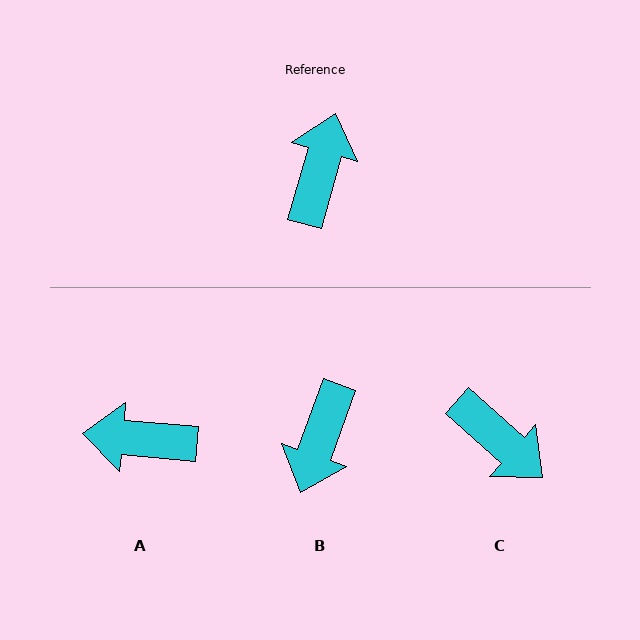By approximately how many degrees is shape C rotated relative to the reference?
Approximately 116 degrees clockwise.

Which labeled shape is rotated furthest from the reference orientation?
B, about 176 degrees away.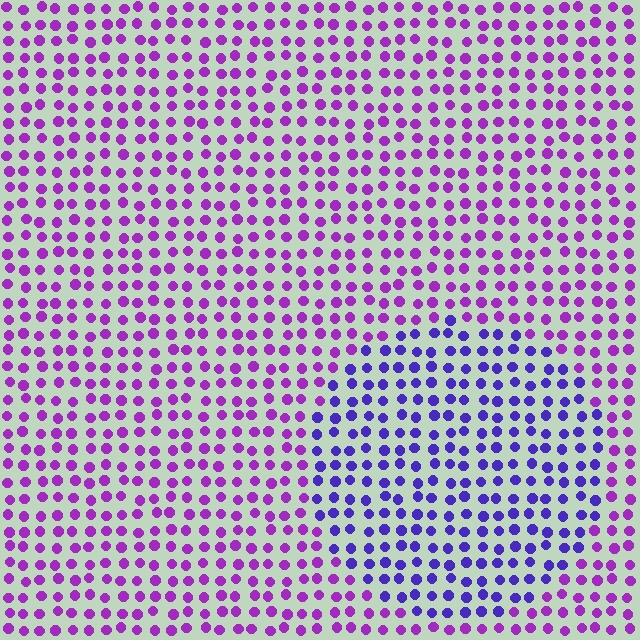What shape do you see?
I see a circle.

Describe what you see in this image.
The image is filled with small purple elements in a uniform arrangement. A circle-shaped region is visible where the elements are tinted to a slightly different hue, forming a subtle color boundary.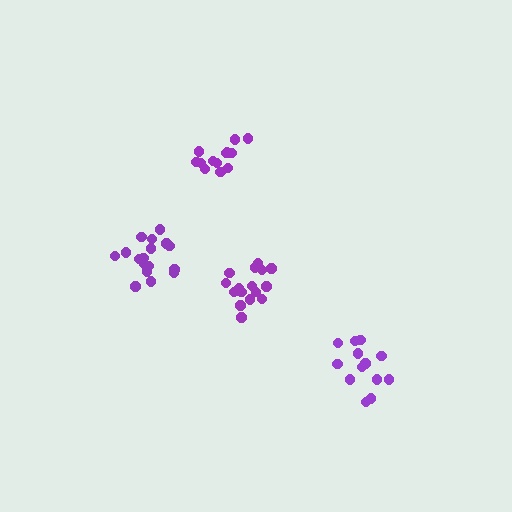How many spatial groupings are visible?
There are 4 spatial groupings.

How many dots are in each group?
Group 1: 17 dots, Group 2: 13 dots, Group 3: 13 dots, Group 4: 17 dots (60 total).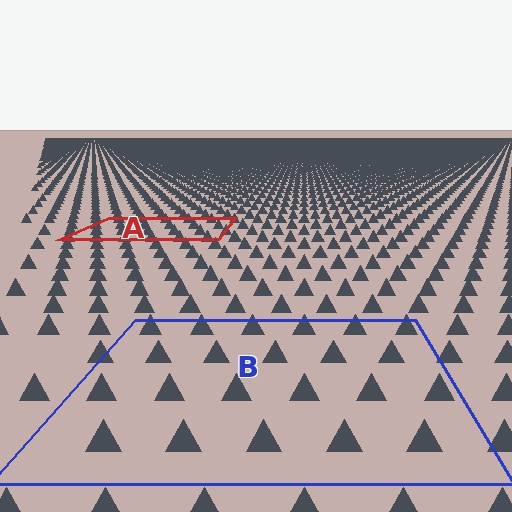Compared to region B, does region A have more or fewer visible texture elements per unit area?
Region A has more texture elements per unit area — they are packed more densely because it is farther away.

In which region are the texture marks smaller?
The texture marks are smaller in region A, because it is farther away.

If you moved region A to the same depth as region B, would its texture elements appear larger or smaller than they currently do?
They would appear larger. At a closer depth, the same texture elements are projected at a bigger on-screen size.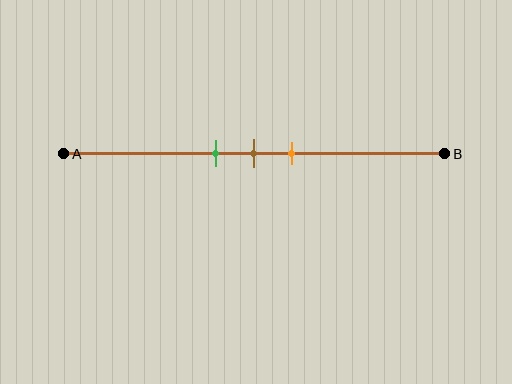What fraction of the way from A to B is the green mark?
The green mark is approximately 40% (0.4) of the way from A to B.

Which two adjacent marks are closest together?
The green and brown marks are the closest adjacent pair.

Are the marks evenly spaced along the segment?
Yes, the marks are approximately evenly spaced.